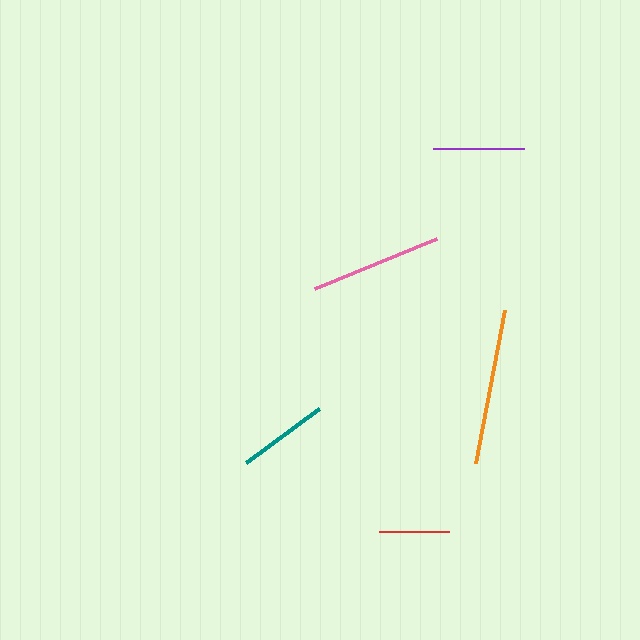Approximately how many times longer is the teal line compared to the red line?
The teal line is approximately 1.3 times the length of the red line.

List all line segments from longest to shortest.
From longest to shortest: orange, pink, purple, teal, red.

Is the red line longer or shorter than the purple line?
The purple line is longer than the red line.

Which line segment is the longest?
The orange line is the longest at approximately 156 pixels.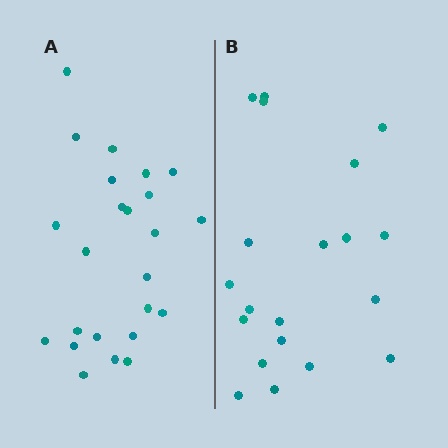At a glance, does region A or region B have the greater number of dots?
Region A (the left region) has more dots.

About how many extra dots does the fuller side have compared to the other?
Region A has about 4 more dots than region B.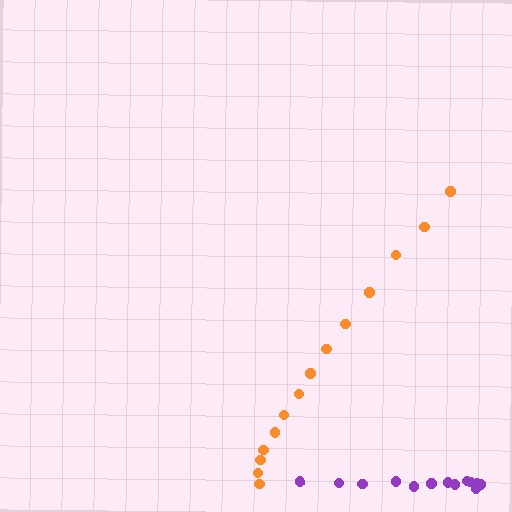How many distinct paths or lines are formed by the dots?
There are 2 distinct paths.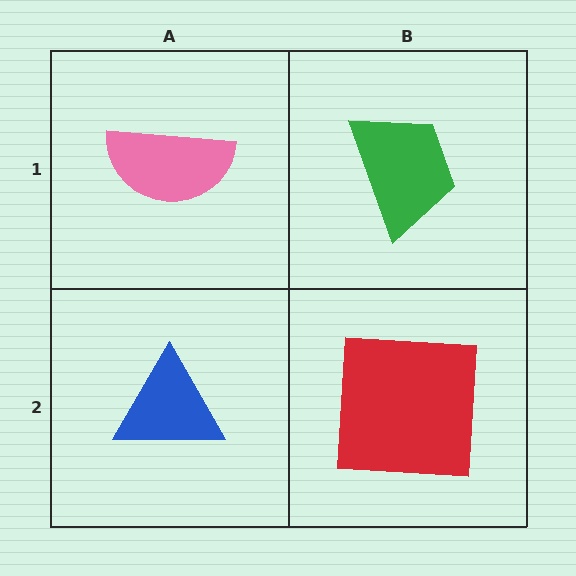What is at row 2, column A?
A blue triangle.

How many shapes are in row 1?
2 shapes.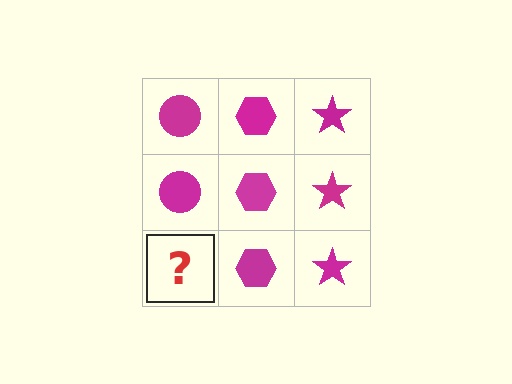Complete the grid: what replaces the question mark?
The question mark should be replaced with a magenta circle.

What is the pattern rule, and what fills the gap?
The rule is that each column has a consistent shape. The gap should be filled with a magenta circle.